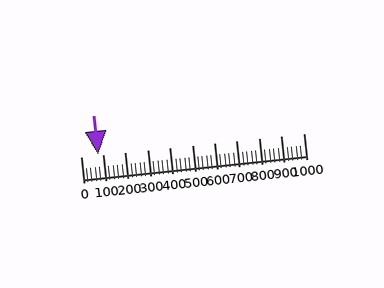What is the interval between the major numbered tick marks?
The major tick marks are spaced 100 units apart.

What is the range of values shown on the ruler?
The ruler shows values from 0 to 1000.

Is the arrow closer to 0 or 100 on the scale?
The arrow is closer to 100.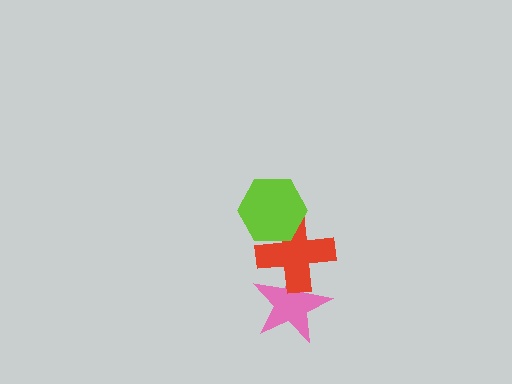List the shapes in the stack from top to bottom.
From top to bottom: the lime hexagon, the red cross, the pink star.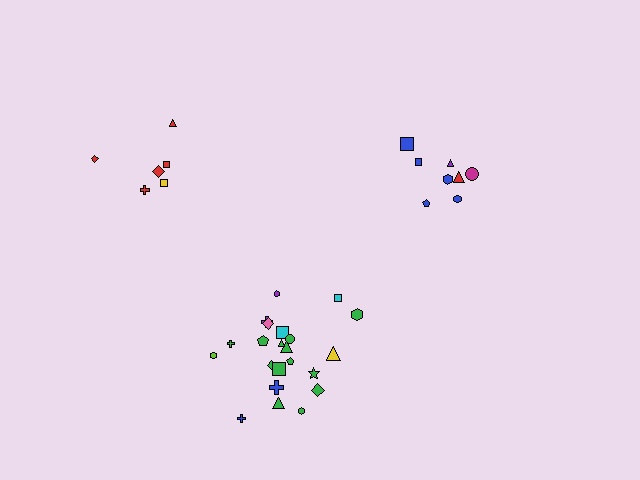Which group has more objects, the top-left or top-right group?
The top-right group.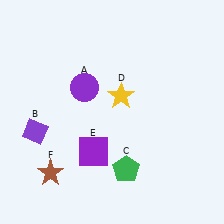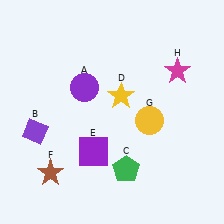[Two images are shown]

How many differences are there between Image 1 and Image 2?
There are 2 differences between the two images.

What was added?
A yellow circle (G), a magenta star (H) were added in Image 2.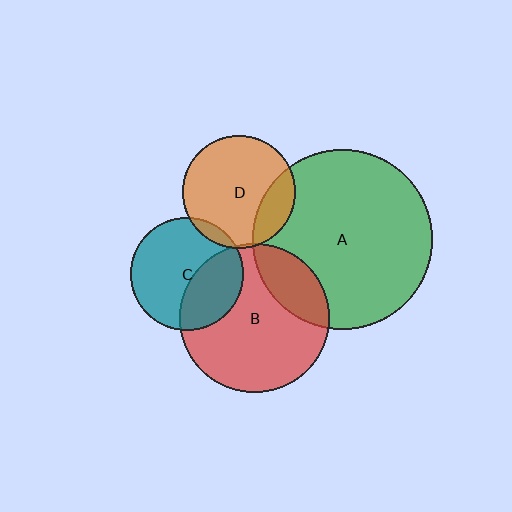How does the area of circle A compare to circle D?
Approximately 2.5 times.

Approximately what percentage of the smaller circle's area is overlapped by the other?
Approximately 5%.